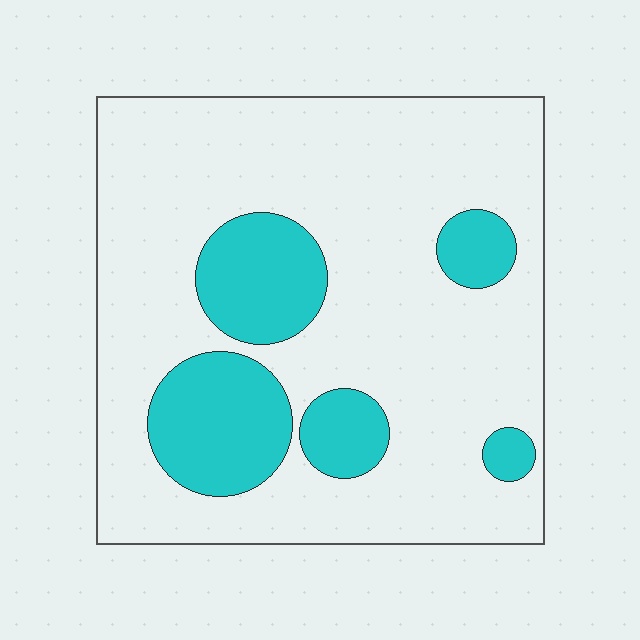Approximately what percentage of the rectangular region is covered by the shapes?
Approximately 20%.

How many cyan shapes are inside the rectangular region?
5.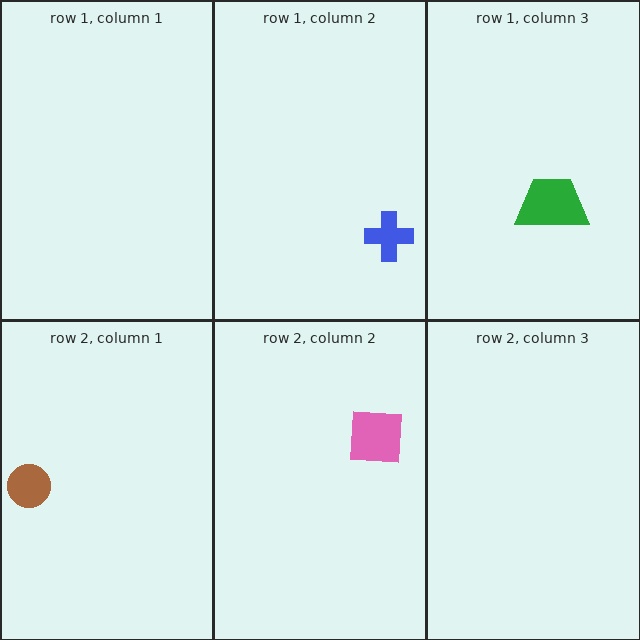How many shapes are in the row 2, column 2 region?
1.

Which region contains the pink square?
The row 2, column 2 region.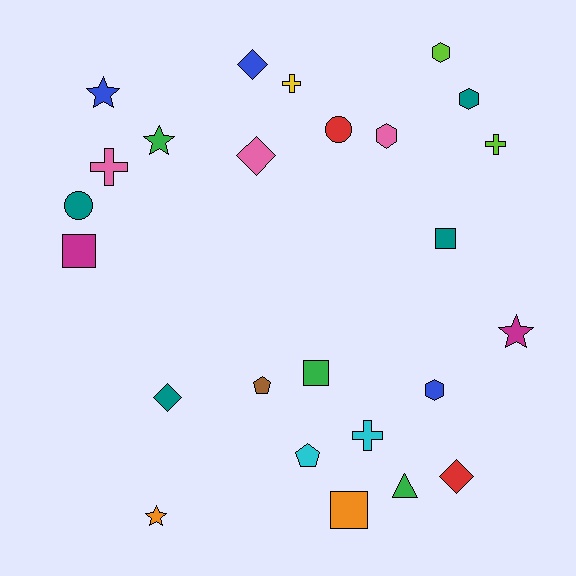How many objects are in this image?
There are 25 objects.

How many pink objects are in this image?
There are 3 pink objects.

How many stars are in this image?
There are 4 stars.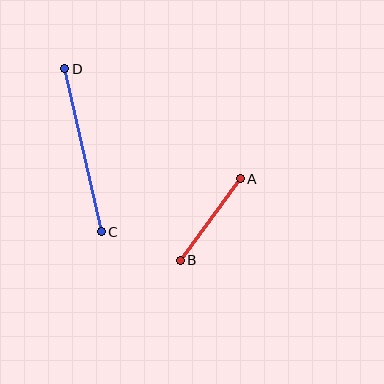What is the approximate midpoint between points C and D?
The midpoint is at approximately (83, 150) pixels.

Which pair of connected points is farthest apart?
Points C and D are farthest apart.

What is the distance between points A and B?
The distance is approximately 101 pixels.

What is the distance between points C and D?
The distance is approximately 167 pixels.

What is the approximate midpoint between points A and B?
The midpoint is at approximately (210, 219) pixels.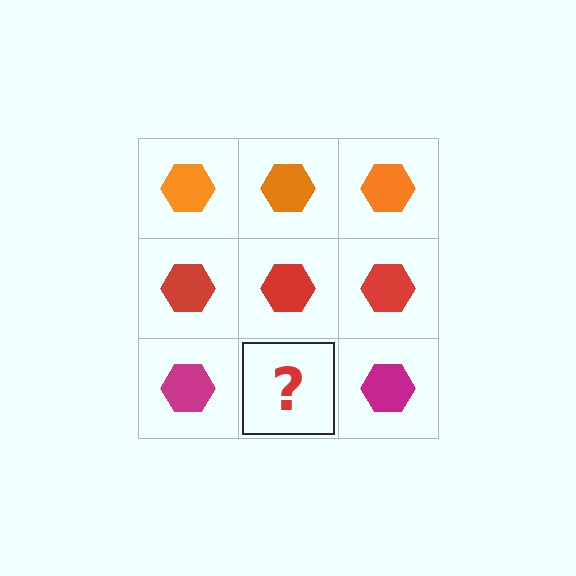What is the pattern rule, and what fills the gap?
The rule is that each row has a consistent color. The gap should be filled with a magenta hexagon.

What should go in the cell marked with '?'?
The missing cell should contain a magenta hexagon.